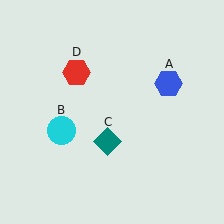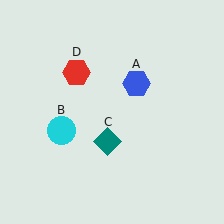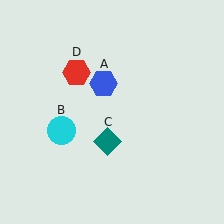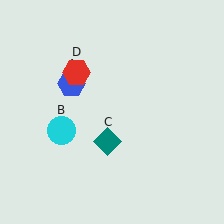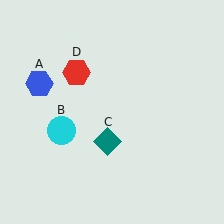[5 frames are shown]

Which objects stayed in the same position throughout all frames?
Cyan circle (object B) and teal diamond (object C) and red hexagon (object D) remained stationary.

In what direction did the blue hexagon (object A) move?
The blue hexagon (object A) moved left.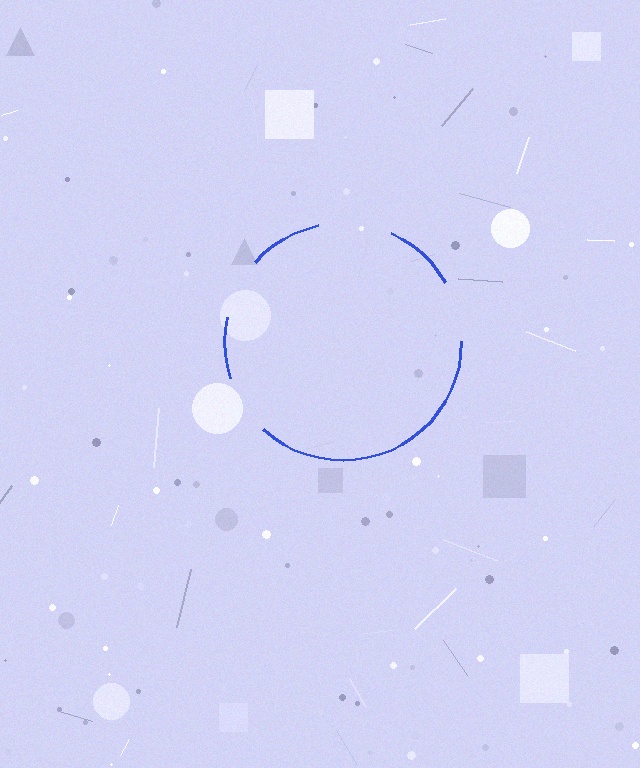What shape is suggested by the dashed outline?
The dashed outline suggests a circle.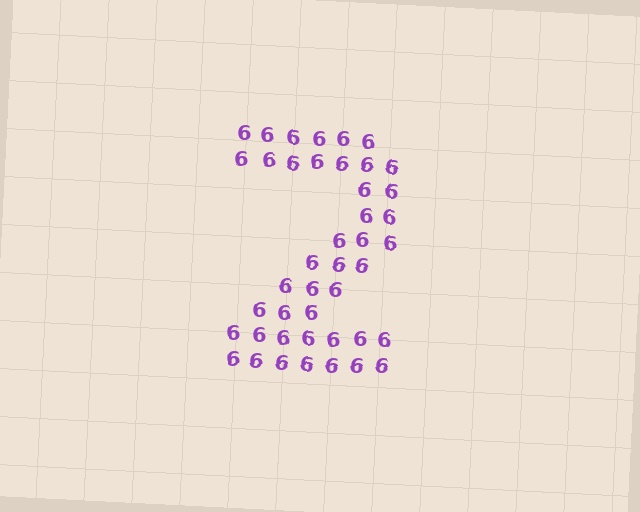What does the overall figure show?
The overall figure shows the digit 2.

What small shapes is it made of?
It is made of small digit 6's.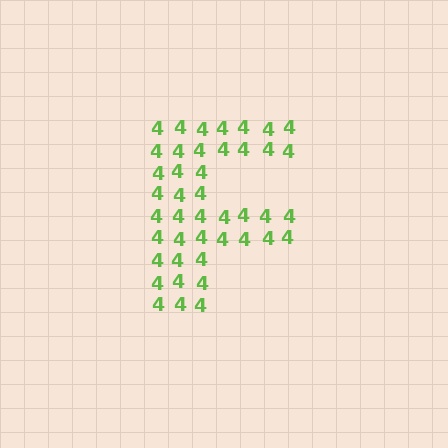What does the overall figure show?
The overall figure shows the letter F.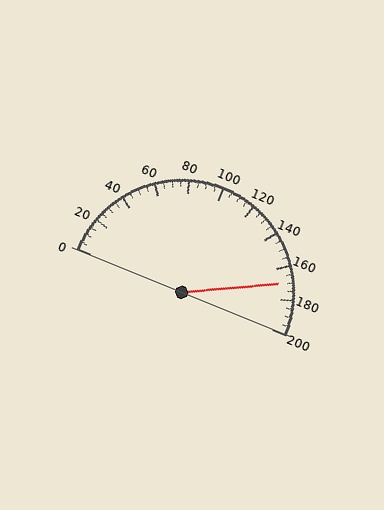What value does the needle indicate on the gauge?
The needle indicates approximately 170.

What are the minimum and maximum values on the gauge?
The gauge ranges from 0 to 200.